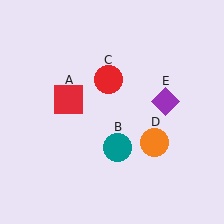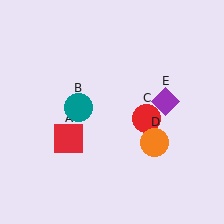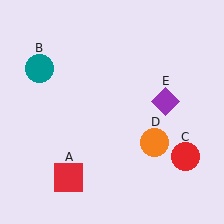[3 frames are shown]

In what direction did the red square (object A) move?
The red square (object A) moved down.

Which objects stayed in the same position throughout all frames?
Orange circle (object D) and purple diamond (object E) remained stationary.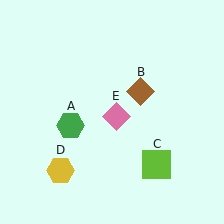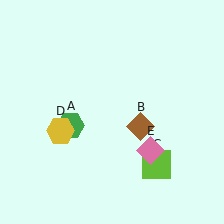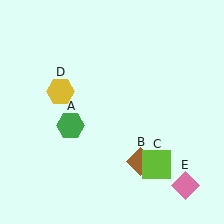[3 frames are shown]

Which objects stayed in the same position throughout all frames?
Green hexagon (object A) and lime square (object C) remained stationary.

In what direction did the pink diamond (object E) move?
The pink diamond (object E) moved down and to the right.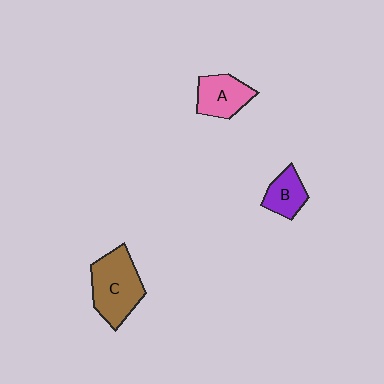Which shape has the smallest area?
Shape B (purple).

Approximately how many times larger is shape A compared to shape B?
Approximately 1.3 times.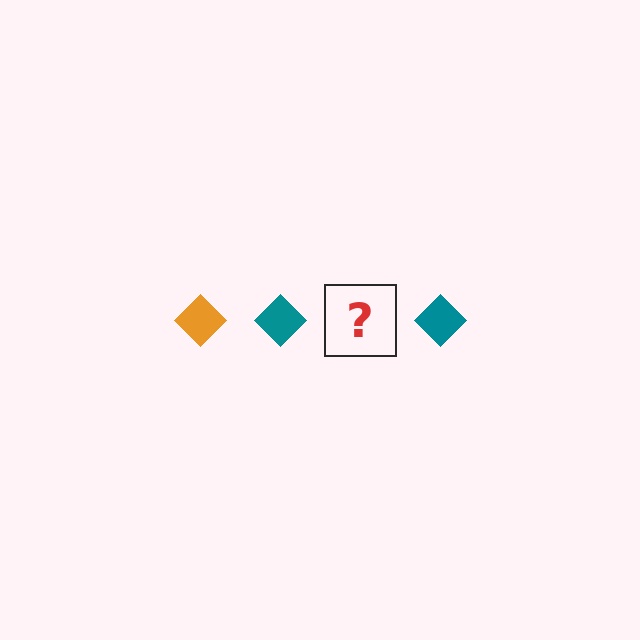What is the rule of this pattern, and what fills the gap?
The rule is that the pattern cycles through orange, teal diamonds. The gap should be filled with an orange diamond.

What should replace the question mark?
The question mark should be replaced with an orange diamond.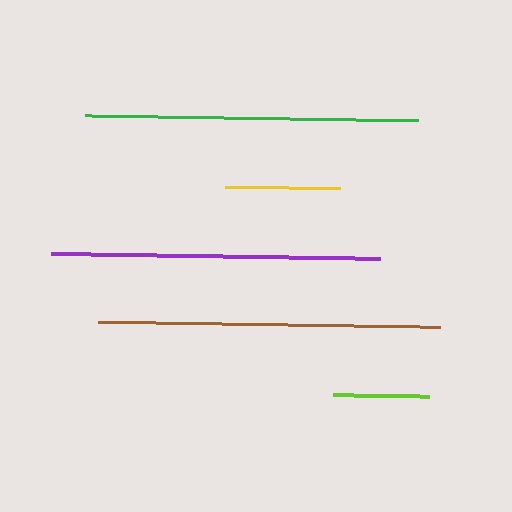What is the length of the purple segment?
The purple segment is approximately 329 pixels long.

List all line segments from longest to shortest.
From longest to shortest: brown, green, purple, yellow, lime.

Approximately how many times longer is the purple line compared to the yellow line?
The purple line is approximately 2.8 times the length of the yellow line.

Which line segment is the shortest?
The lime line is the shortest at approximately 96 pixels.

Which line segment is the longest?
The brown line is the longest at approximately 342 pixels.